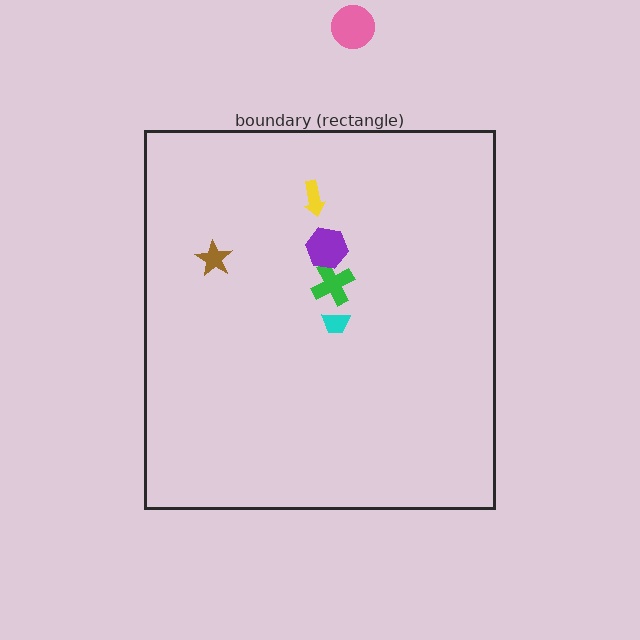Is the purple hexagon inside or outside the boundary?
Inside.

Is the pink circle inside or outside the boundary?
Outside.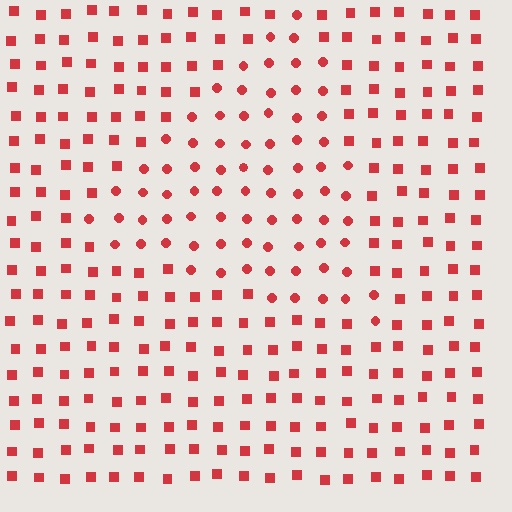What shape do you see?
I see a triangle.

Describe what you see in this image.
The image is filled with small red elements arranged in a uniform grid. A triangle-shaped region contains circles, while the surrounding area contains squares. The boundary is defined purely by the change in element shape.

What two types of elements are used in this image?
The image uses circles inside the triangle region and squares outside it.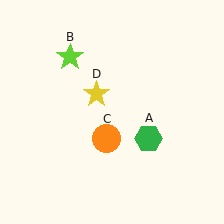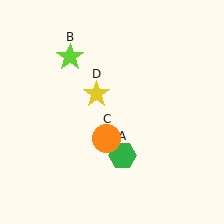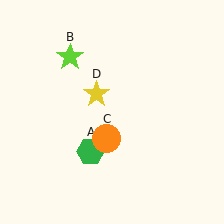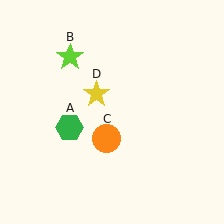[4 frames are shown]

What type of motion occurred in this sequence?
The green hexagon (object A) rotated clockwise around the center of the scene.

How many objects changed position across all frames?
1 object changed position: green hexagon (object A).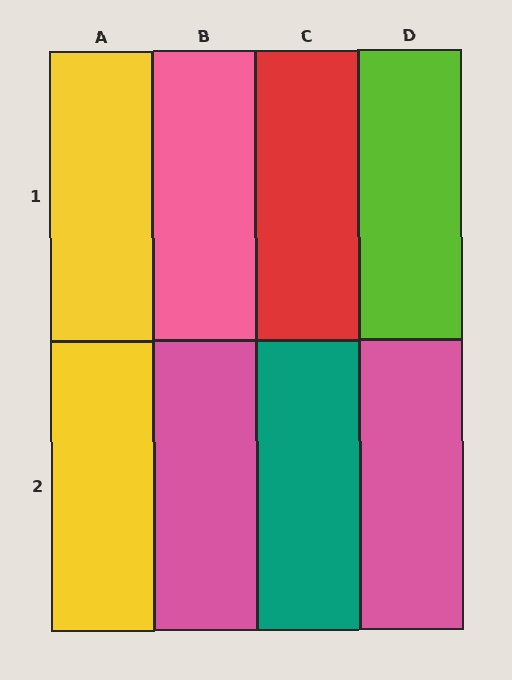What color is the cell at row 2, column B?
Pink.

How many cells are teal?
1 cell is teal.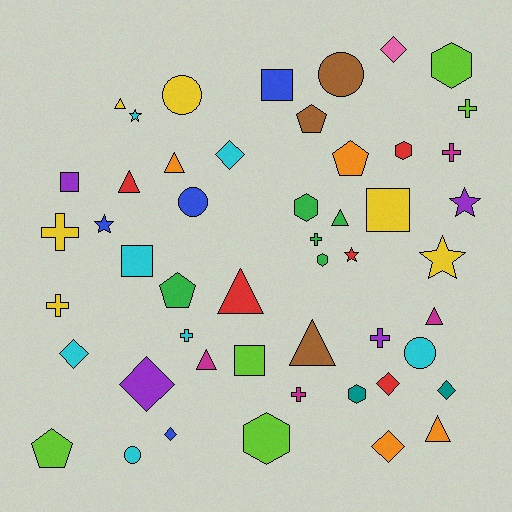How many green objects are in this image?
There are 5 green objects.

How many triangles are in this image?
There are 9 triangles.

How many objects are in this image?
There are 50 objects.